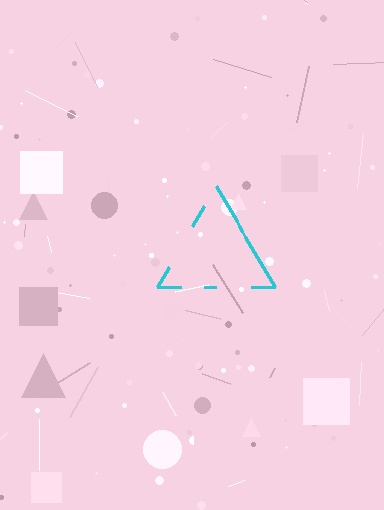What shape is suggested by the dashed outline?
The dashed outline suggests a triangle.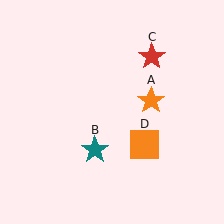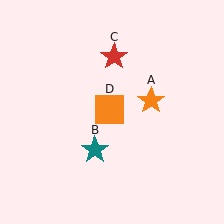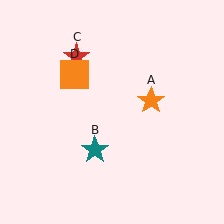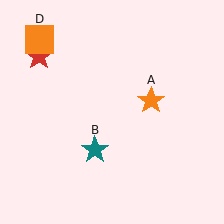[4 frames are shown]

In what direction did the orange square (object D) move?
The orange square (object D) moved up and to the left.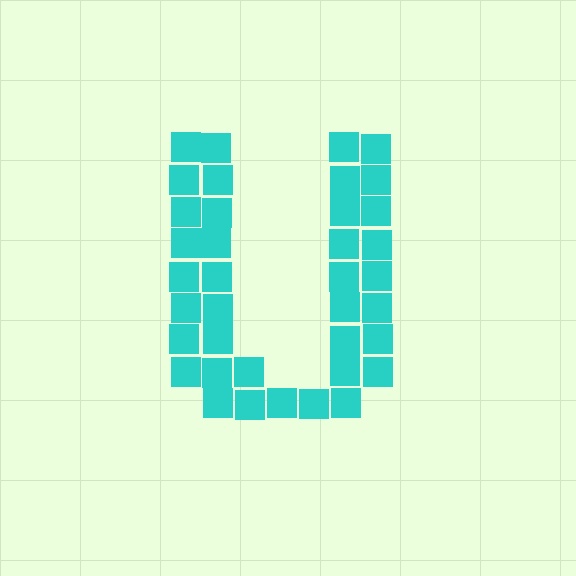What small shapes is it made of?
It is made of small squares.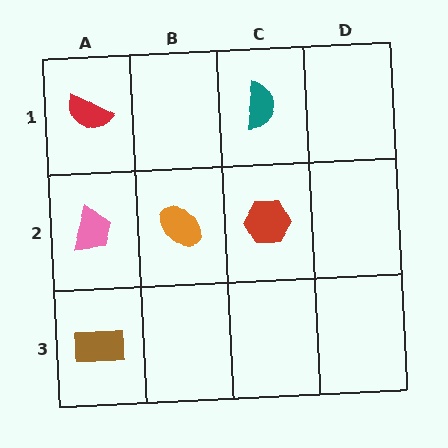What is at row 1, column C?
A teal semicircle.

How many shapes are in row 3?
1 shape.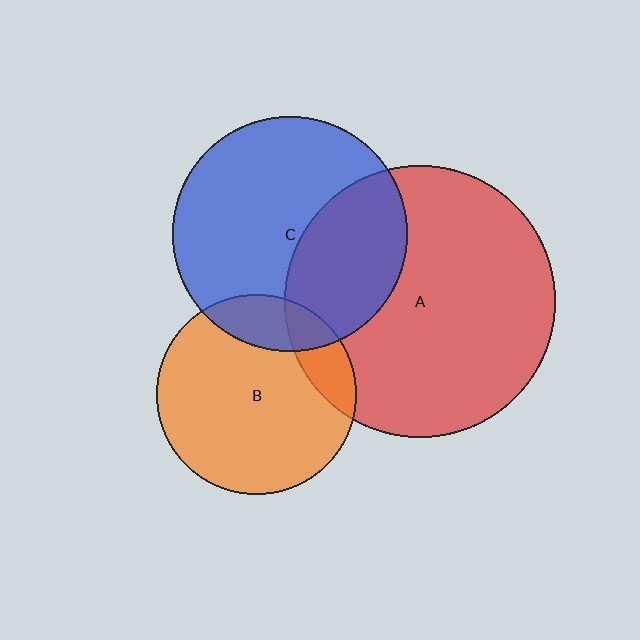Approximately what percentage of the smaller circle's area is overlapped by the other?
Approximately 15%.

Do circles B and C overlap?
Yes.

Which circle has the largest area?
Circle A (red).